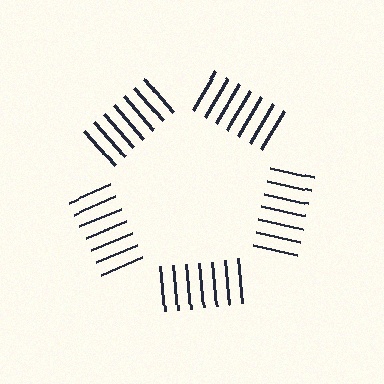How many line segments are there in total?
35 — 7 along each of the 5 edges.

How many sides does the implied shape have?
5 sides — the line-ends trace a pentagon.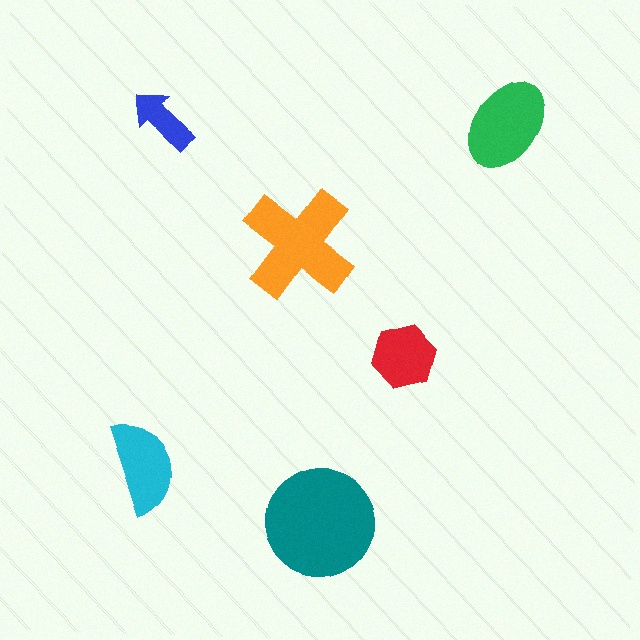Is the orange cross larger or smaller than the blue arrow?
Larger.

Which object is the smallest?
The blue arrow.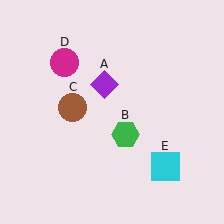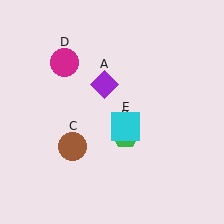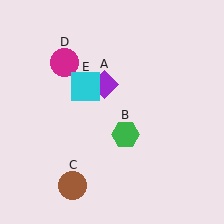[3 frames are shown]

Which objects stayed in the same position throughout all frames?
Purple diamond (object A) and green hexagon (object B) and magenta circle (object D) remained stationary.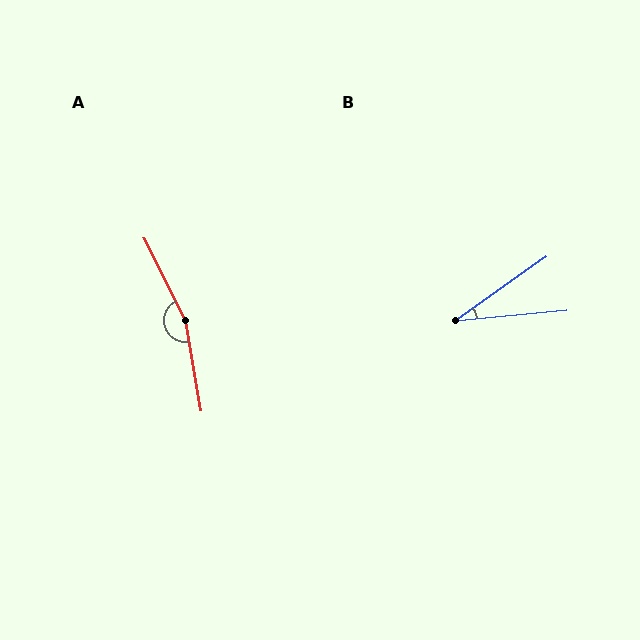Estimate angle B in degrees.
Approximately 30 degrees.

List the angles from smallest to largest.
B (30°), A (163°).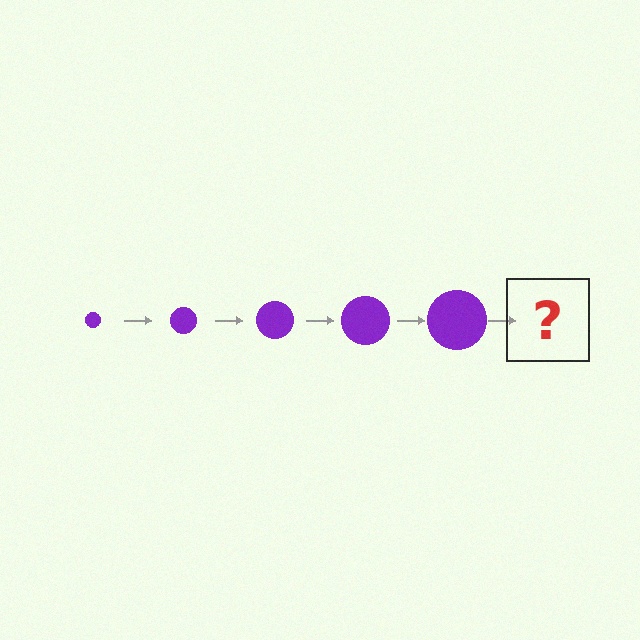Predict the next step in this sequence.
The next step is a purple circle, larger than the previous one.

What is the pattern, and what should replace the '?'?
The pattern is that the circle gets progressively larger each step. The '?' should be a purple circle, larger than the previous one.